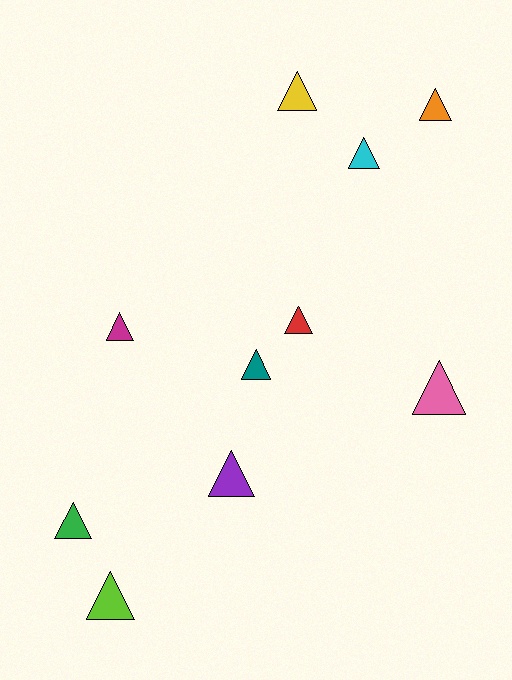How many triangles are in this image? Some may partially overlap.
There are 10 triangles.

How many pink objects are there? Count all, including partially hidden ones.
There is 1 pink object.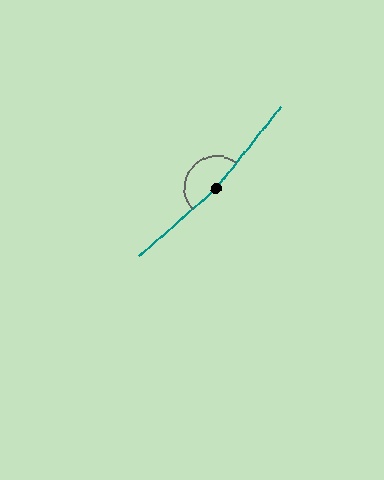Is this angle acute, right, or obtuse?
It is obtuse.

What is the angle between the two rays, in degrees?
Approximately 169 degrees.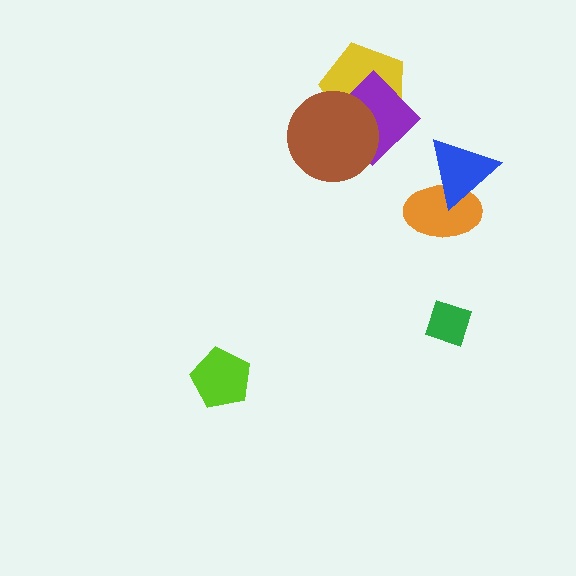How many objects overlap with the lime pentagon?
0 objects overlap with the lime pentagon.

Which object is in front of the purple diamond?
The brown circle is in front of the purple diamond.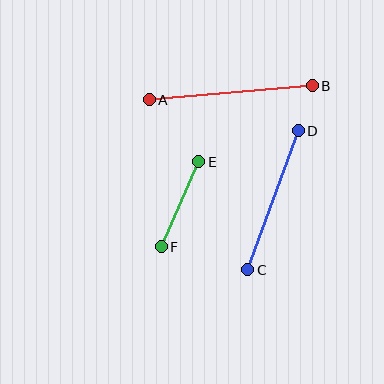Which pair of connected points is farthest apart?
Points A and B are farthest apart.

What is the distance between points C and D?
The distance is approximately 148 pixels.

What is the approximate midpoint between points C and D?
The midpoint is at approximately (273, 200) pixels.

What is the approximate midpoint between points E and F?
The midpoint is at approximately (180, 204) pixels.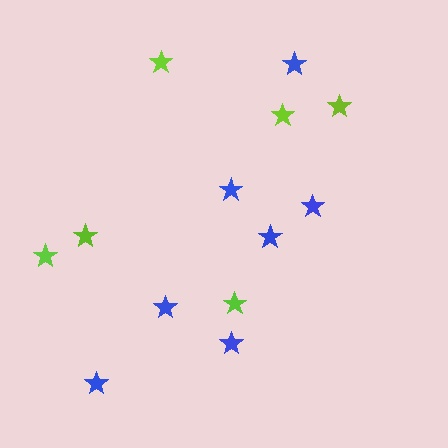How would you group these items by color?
There are 2 groups: one group of blue stars (7) and one group of lime stars (6).